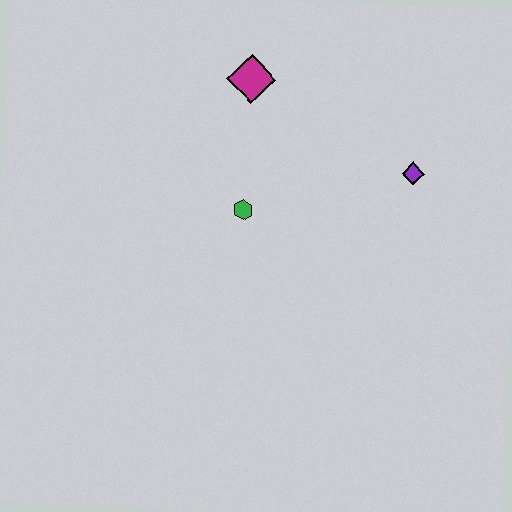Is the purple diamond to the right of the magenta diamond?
Yes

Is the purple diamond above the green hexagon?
Yes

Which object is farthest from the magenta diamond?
The purple diamond is farthest from the magenta diamond.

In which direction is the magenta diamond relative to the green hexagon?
The magenta diamond is above the green hexagon.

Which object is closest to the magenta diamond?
The green hexagon is closest to the magenta diamond.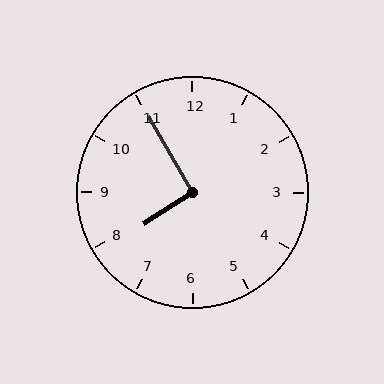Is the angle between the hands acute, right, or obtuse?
It is right.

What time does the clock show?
7:55.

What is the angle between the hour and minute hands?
Approximately 92 degrees.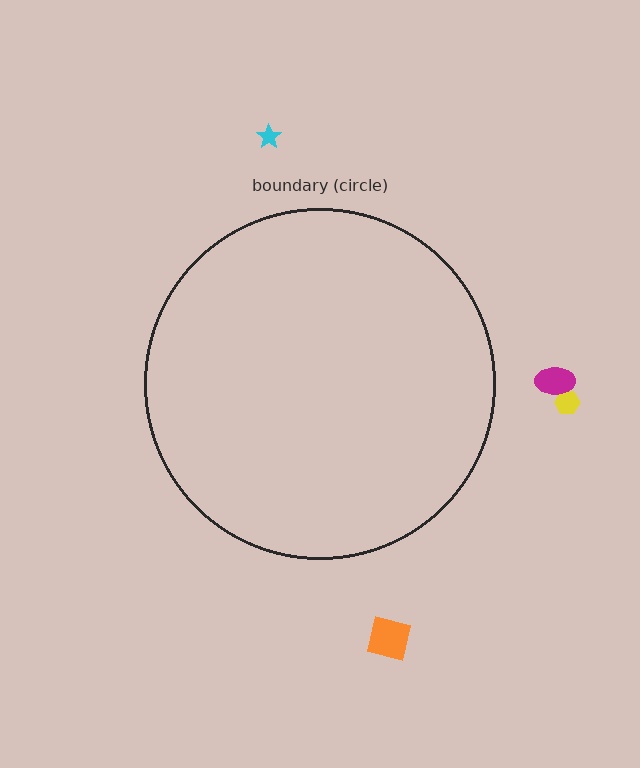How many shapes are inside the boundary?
0 inside, 4 outside.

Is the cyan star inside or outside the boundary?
Outside.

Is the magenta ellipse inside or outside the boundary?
Outside.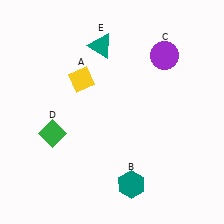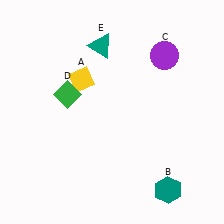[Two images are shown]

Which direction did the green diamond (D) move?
The green diamond (D) moved up.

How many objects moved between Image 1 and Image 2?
2 objects moved between the two images.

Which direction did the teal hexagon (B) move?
The teal hexagon (B) moved right.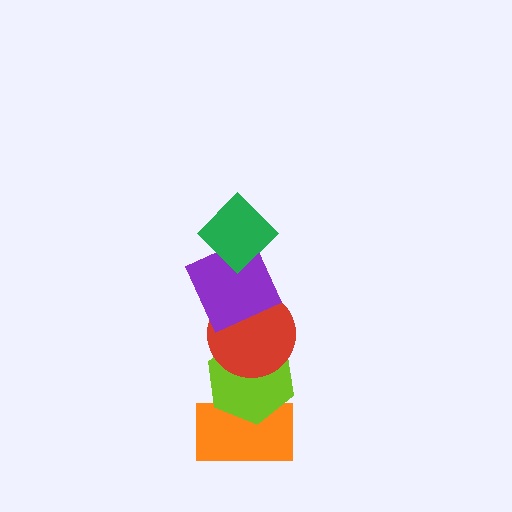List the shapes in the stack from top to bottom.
From top to bottom: the green diamond, the purple square, the red circle, the lime hexagon, the orange rectangle.